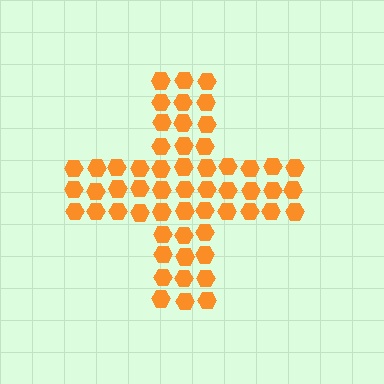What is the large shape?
The large shape is a cross.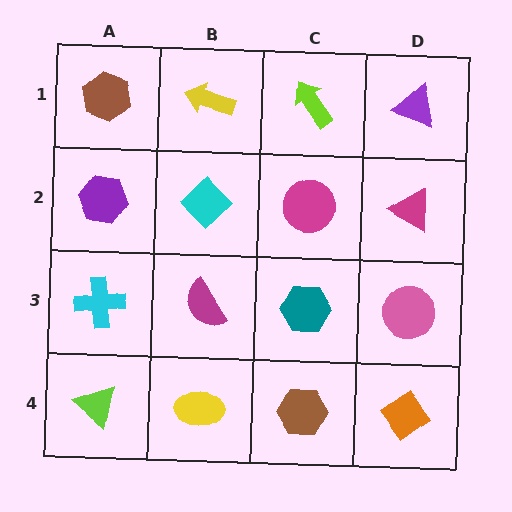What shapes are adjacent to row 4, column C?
A teal hexagon (row 3, column C), a yellow ellipse (row 4, column B), an orange diamond (row 4, column D).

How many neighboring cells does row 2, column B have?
4.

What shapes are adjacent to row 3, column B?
A cyan diamond (row 2, column B), a yellow ellipse (row 4, column B), a cyan cross (row 3, column A), a teal hexagon (row 3, column C).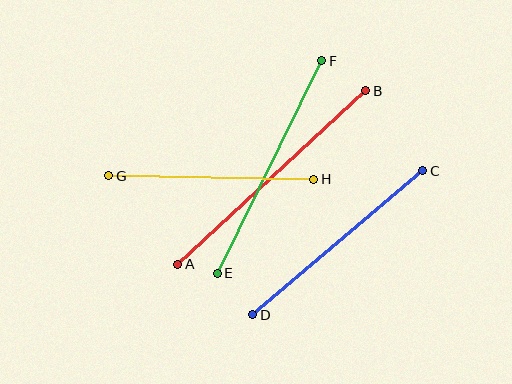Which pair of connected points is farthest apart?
Points A and B are farthest apart.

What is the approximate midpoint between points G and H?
The midpoint is at approximately (211, 177) pixels.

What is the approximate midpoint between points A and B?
The midpoint is at approximately (272, 178) pixels.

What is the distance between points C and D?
The distance is approximately 223 pixels.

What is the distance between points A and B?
The distance is approximately 256 pixels.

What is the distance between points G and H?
The distance is approximately 205 pixels.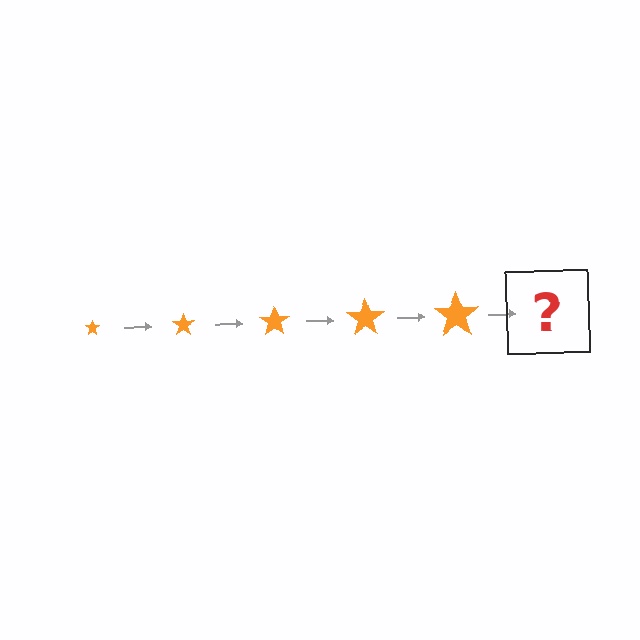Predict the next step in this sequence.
The next step is an orange star, larger than the previous one.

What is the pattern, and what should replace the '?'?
The pattern is that the star gets progressively larger each step. The '?' should be an orange star, larger than the previous one.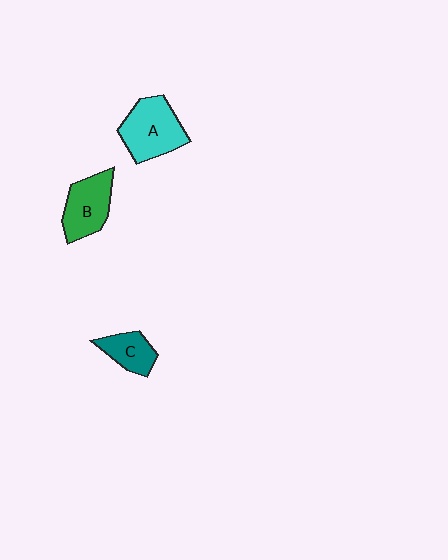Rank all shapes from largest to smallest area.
From largest to smallest: A (cyan), B (green), C (teal).